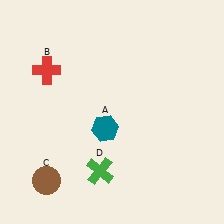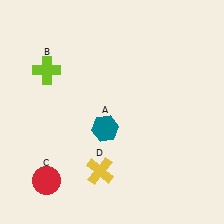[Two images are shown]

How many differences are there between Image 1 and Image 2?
There are 3 differences between the two images.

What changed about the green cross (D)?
In Image 1, D is green. In Image 2, it changed to yellow.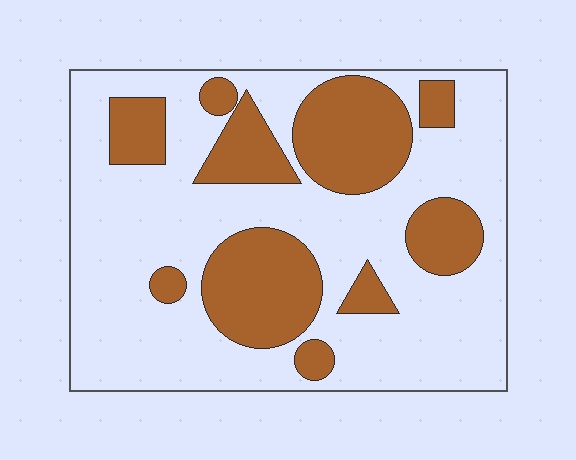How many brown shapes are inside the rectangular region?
10.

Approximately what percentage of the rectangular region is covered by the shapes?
Approximately 30%.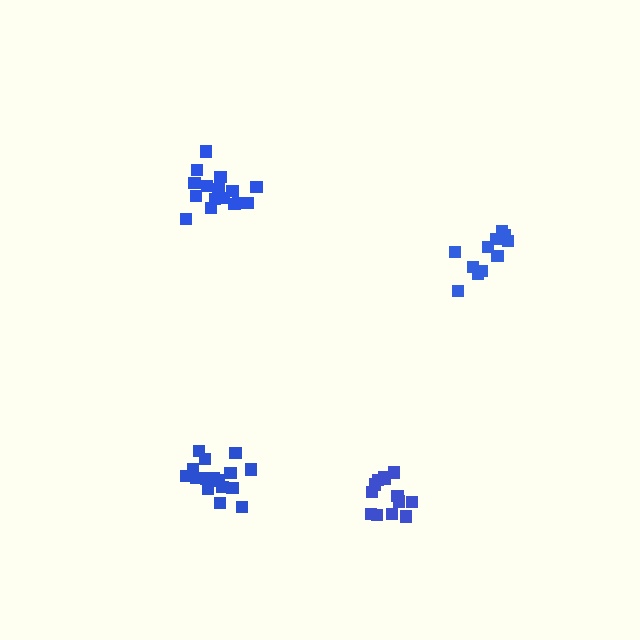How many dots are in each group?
Group 1: 17 dots, Group 2: 16 dots, Group 3: 11 dots, Group 4: 13 dots (57 total).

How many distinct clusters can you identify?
There are 4 distinct clusters.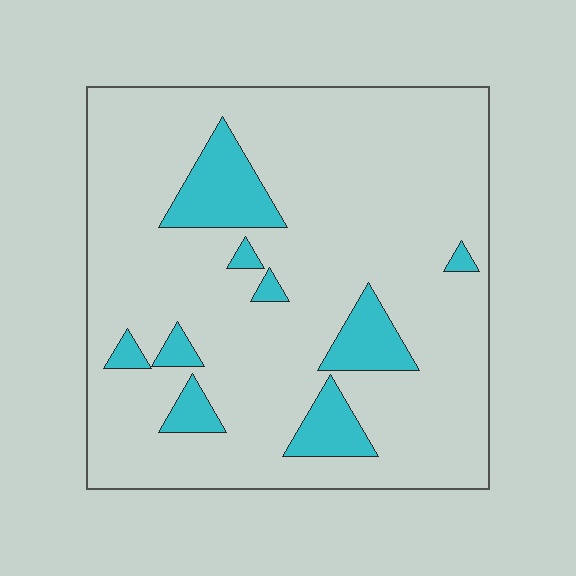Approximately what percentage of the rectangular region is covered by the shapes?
Approximately 15%.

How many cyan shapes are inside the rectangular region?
9.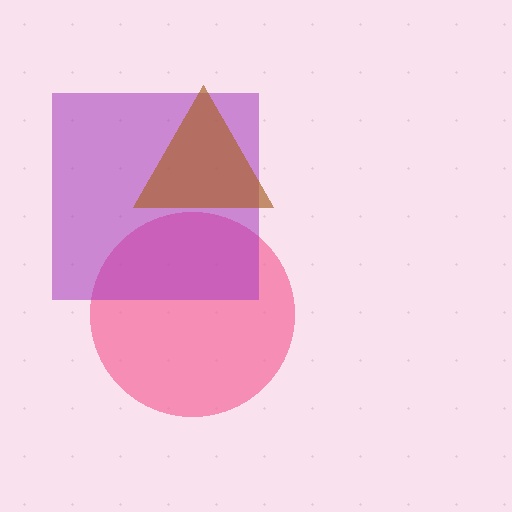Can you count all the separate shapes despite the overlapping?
Yes, there are 3 separate shapes.